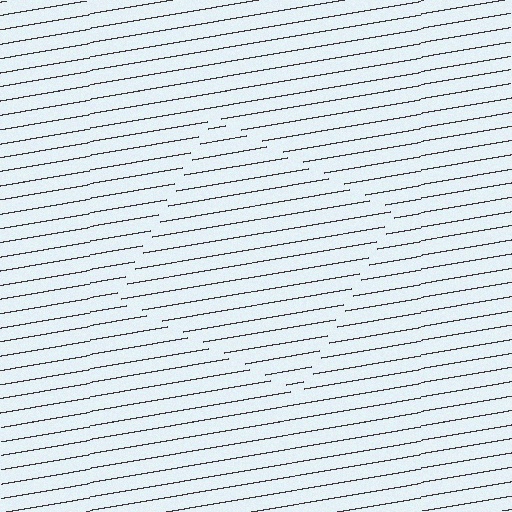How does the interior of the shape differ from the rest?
The interior of the shape contains the same grating, shifted by half a period — the contour is defined by the phase discontinuity where line-ends from the inner and outer gratings abut.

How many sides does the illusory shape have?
4 sides — the line-ends trace a square.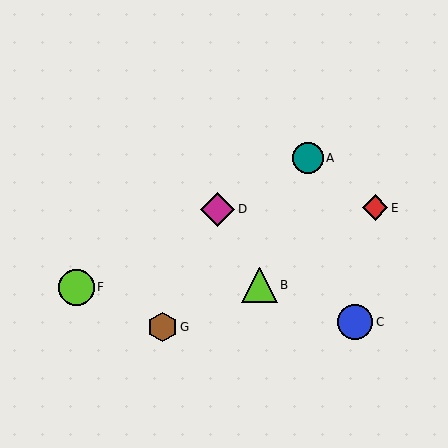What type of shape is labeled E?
Shape E is a red diamond.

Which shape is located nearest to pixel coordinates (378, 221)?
The red diamond (labeled E) at (375, 208) is nearest to that location.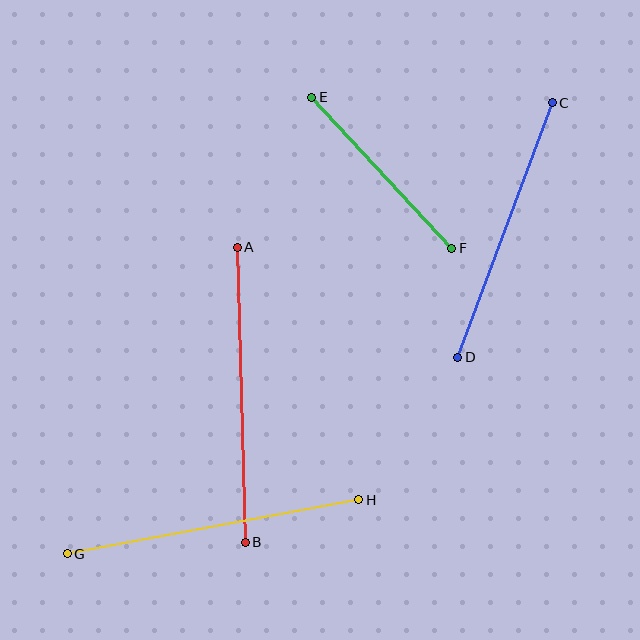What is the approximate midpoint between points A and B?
The midpoint is at approximately (241, 395) pixels.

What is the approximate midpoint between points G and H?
The midpoint is at approximately (213, 527) pixels.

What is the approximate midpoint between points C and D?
The midpoint is at approximately (505, 230) pixels.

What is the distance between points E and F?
The distance is approximately 206 pixels.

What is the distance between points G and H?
The distance is approximately 297 pixels.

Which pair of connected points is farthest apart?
Points G and H are farthest apart.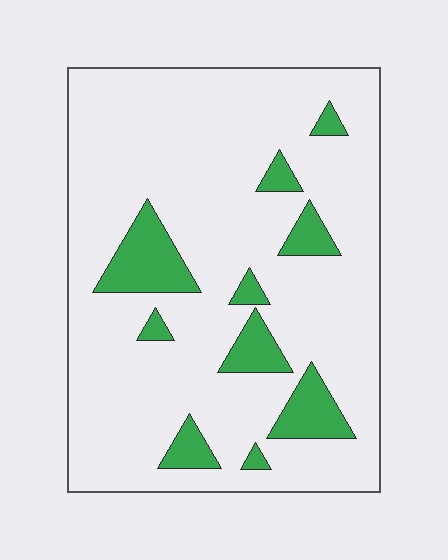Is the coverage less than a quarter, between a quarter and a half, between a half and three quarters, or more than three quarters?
Less than a quarter.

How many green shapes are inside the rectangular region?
10.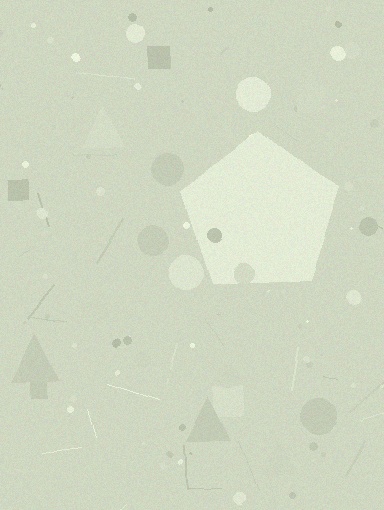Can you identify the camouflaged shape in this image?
The camouflaged shape is a pentagon.